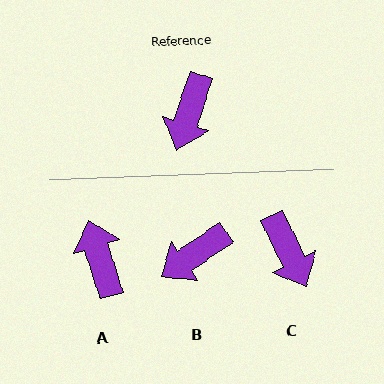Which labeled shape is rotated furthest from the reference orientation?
A, about 145 degrees away.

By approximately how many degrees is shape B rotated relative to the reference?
Approximately 38 degrees clockwise.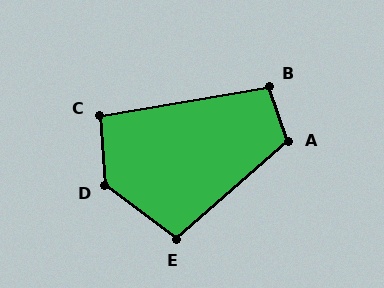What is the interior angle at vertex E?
Approximately 102 degrees (obtuse).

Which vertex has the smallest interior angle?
C, at approximately 96 degrees.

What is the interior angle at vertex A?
Approximately 112 degrees (obtuse).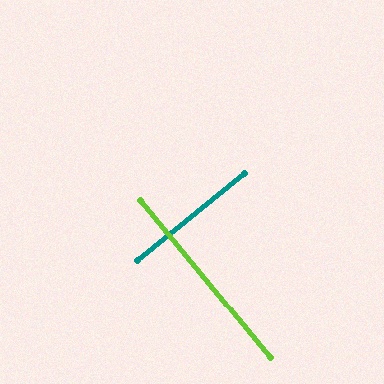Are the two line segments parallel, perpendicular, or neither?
Perpendicular — they meet at approximately 90°.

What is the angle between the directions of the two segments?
Approximately 90 degrees.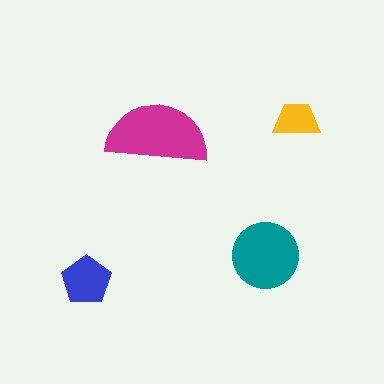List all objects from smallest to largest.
The yellow trapezoid, the blue pentagon, the teal circle, the magenta semicircle.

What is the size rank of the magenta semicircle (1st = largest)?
1st.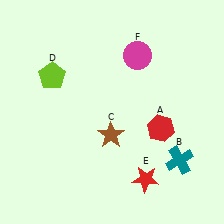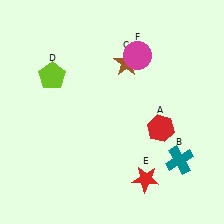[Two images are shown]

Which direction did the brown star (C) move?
The brown star (C) moved up.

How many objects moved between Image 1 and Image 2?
1 object moved between the two images.